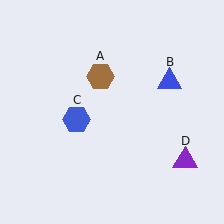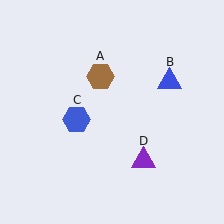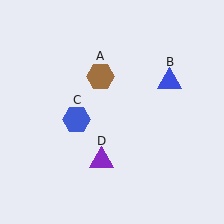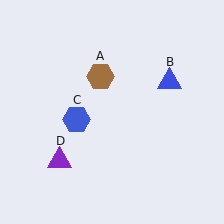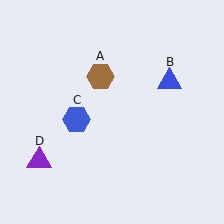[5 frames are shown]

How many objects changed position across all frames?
1 object changed position: purple triangle (object D).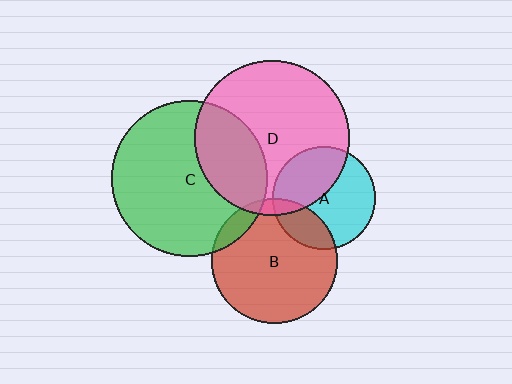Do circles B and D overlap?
Yes.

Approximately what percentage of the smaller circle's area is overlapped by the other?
Approximately 5%.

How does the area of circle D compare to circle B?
Approximately 1.5 times.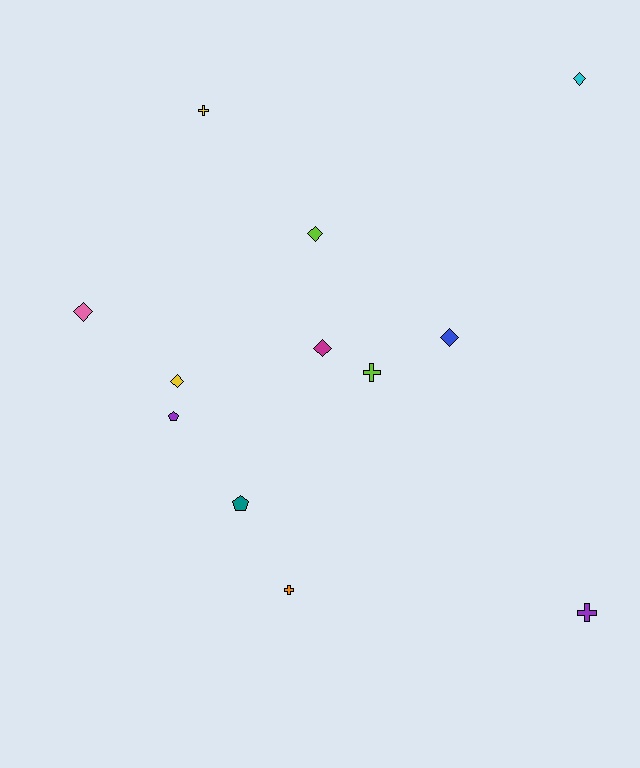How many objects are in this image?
There are 12 objects.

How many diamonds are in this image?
There are 6 diamonds.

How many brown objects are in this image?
There are no brown objects.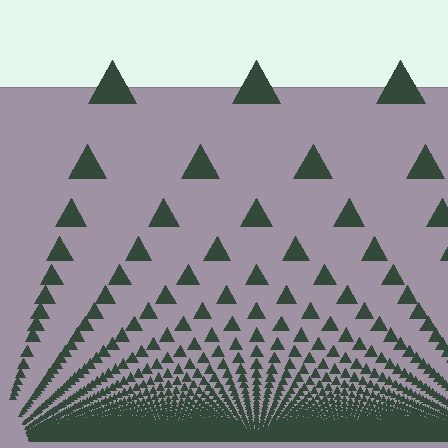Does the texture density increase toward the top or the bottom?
Density increases toward the bottom.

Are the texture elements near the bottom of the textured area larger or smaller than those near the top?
Smaller. The gradient is inverted — elements near the bottom are smaller and denser.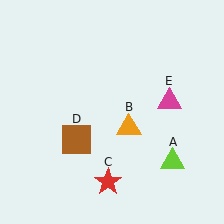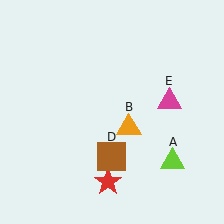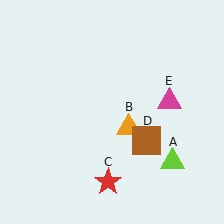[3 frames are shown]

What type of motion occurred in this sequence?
The brown square (object D) rotated counterclockwise around the center of the scene.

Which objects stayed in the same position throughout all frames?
Lime triangle (object A) and orange triangle (object B) and red star (object C) and magenta triangle (object E) remained stationary.